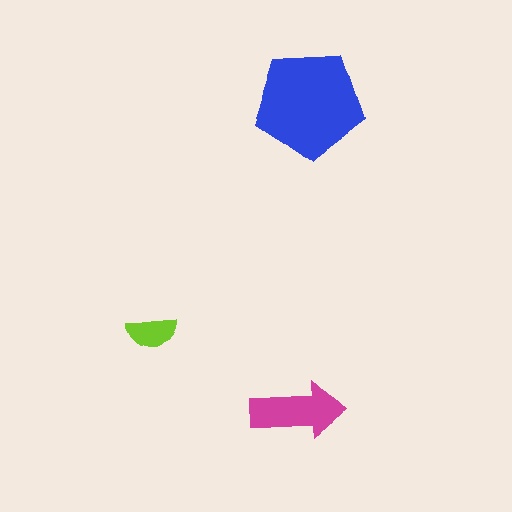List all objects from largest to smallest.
The blue pentagon, the magenta arrow, the lime semicircle.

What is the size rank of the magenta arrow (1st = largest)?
2nd.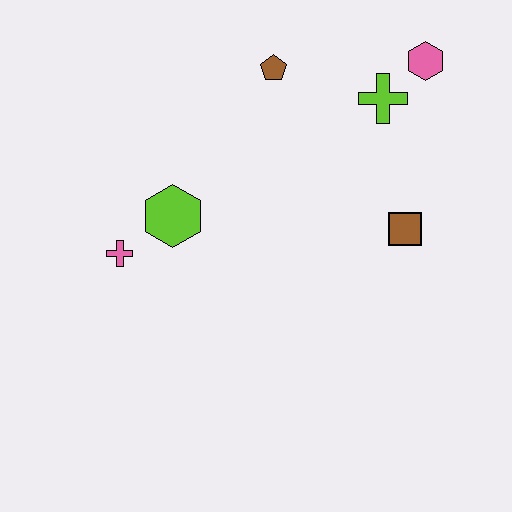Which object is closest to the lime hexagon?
The pink cross is closest to the lime hexagon.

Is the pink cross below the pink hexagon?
Yes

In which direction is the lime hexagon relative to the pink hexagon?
The lime hexagon is to the left of the pink hexagon.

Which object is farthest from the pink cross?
The pink hexagon is farthest from the pink cross.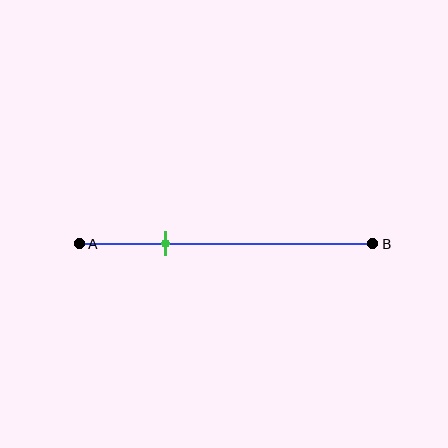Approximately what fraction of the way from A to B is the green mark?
The green mark is approximately 30% of the way from A to B.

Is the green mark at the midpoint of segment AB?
No, the mark is at about 30% from A, not at the 50% midpoint.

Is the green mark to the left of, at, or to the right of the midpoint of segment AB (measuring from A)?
The green mark is to the left of the midpoint of segment AB.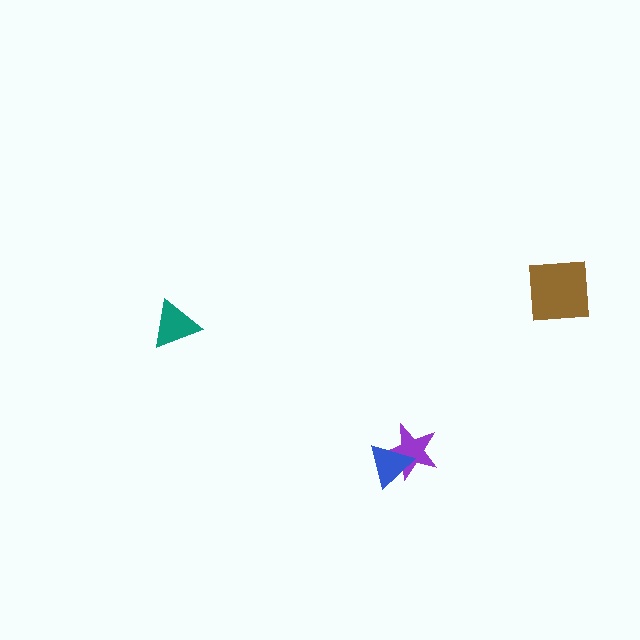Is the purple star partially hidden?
Yes, it is partially covered by another shape.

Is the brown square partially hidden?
No, no other shape covers it.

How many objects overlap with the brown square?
0 objects overlap with the brown square.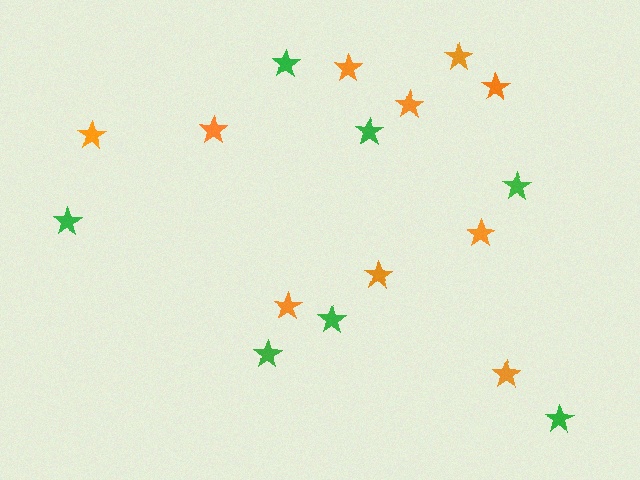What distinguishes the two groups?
There are 2 groups: one group of orange stars (10) and one group of green stars (7).